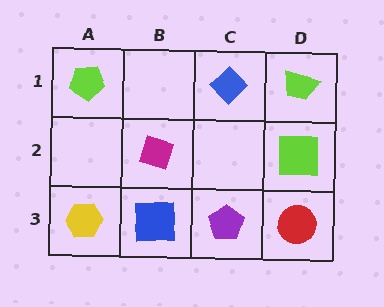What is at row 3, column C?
A purple pentagon.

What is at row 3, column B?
A blue square.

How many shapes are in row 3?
4 shapes.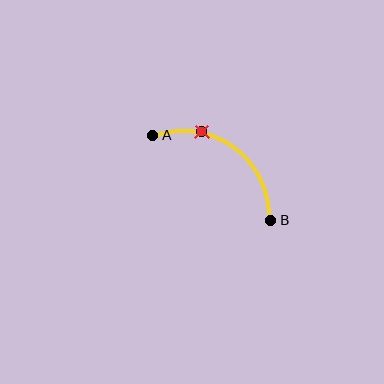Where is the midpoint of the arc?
The arc midpoint is the point on the curve farthest from the straight line joining A and B. It sits above and to the right of that line.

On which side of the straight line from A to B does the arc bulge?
The arc bulges above and to the right of the straight line connecting A and B.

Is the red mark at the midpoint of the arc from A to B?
No. The red mark lies on the arc but is closer to endpoint A. The arc midpoint would be at the point on the curve equidistant along the arc from both A and B.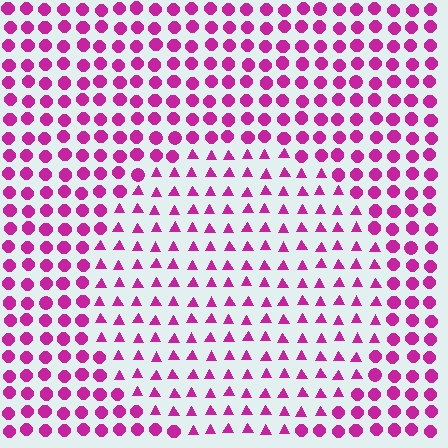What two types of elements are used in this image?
The image uses triangles inside the circle region and circles outside it.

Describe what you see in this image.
The image is filled with small magenta elements arranged in a uniform grid. A circle-shaped region contains triangles, while the surrounding area contains circles. The boundary is defined purely by the change in element shape.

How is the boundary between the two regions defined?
The boundary is defined by a change in element shape: triangles inside vs. circles outside. All elements share the same color and spacing.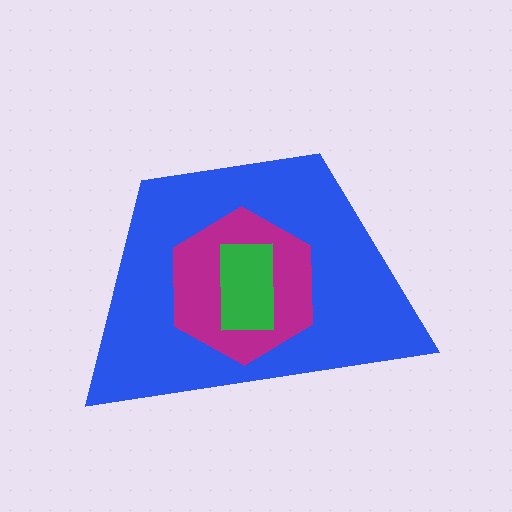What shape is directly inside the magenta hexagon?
The green rectangle.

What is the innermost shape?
The green rectangle.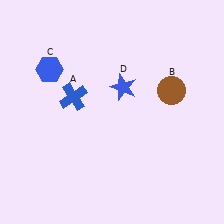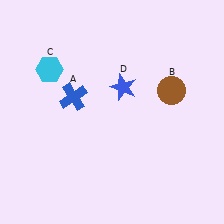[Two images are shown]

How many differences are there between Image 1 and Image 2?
There is 1 difference between the two images.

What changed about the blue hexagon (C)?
In Image 1, C is blue. In Image 2, it changed to cyan.